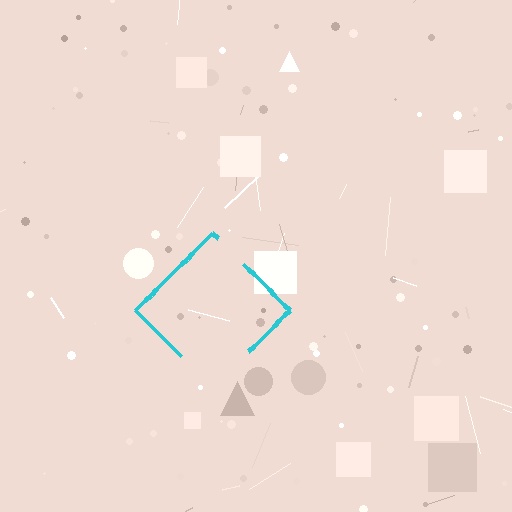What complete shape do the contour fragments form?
The contour fragments form a diamond.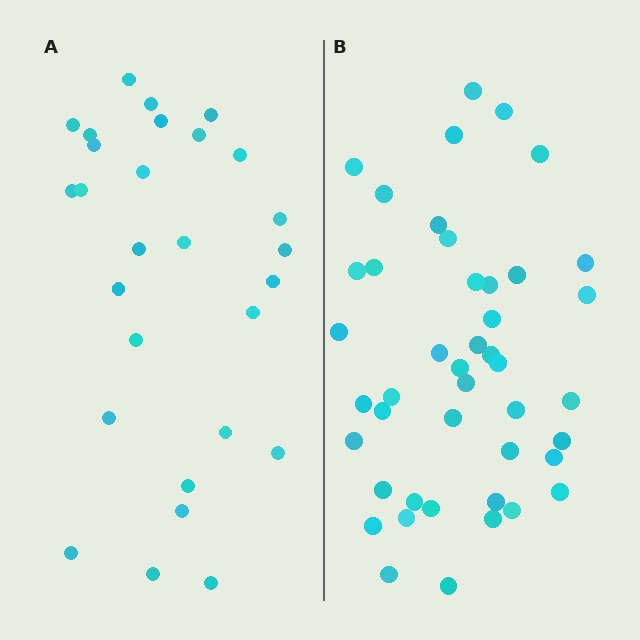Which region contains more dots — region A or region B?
Region B (the right region) has more dots.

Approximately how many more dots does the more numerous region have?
Region B has approximately 15 more dots than region A.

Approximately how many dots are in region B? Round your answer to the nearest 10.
About 40 dots. (The exact count is 44, which rounds to 40.)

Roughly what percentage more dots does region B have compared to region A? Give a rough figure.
About 55% more.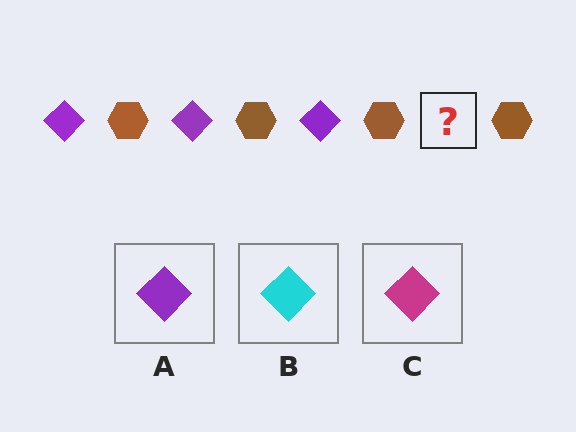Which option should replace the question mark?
Option A.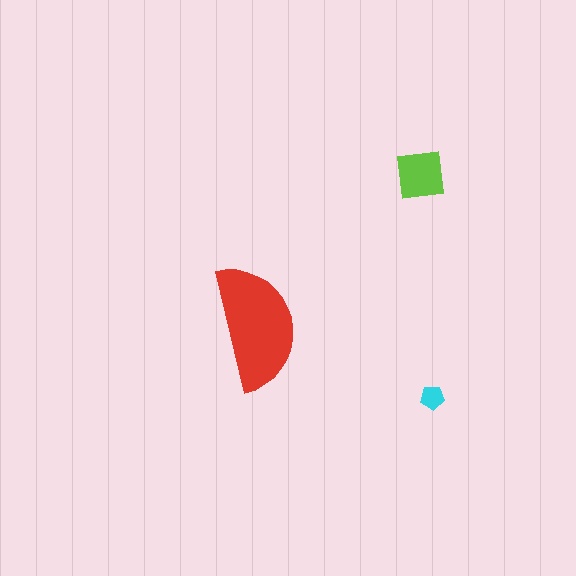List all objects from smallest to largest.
The cyan pentagon, the lime square, the red semicircle.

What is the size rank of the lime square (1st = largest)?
2nd.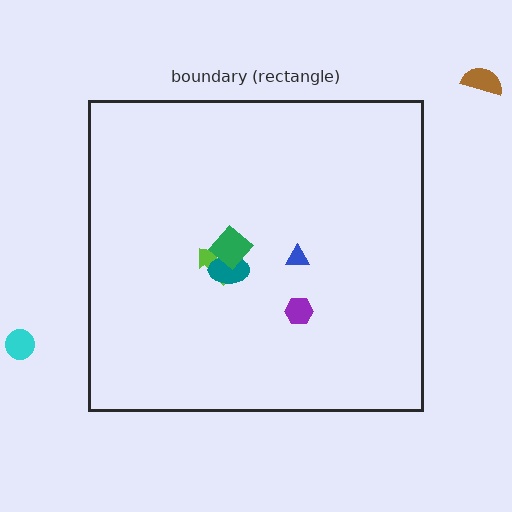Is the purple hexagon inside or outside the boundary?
Inside.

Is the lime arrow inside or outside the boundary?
Inside.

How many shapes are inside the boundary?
5 inside, 2 outside.